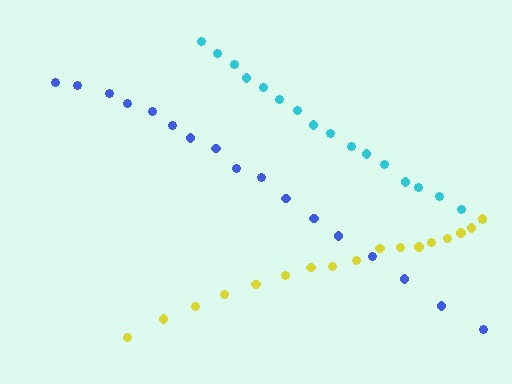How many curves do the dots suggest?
There are 3 distinct paths.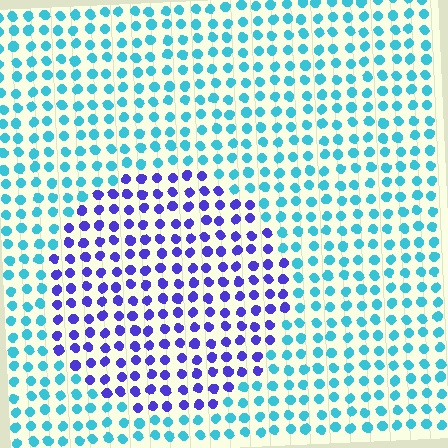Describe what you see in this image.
The image is filled with small cyan elements in a uniform arrangement. A circle-shaped region is visible where the elements are tinted to a slightly different hue, forming a subtle color boundary.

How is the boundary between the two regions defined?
The boundary is defined purely by a slight shift in hue (about 62 degrees). Spacing, size, and orientation are identical on both sides.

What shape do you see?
I see a circle.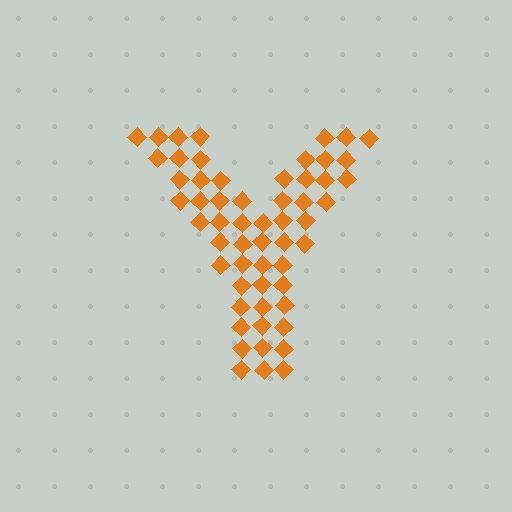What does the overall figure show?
The overall figure shows the letter Y.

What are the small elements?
The small elements are diamonds.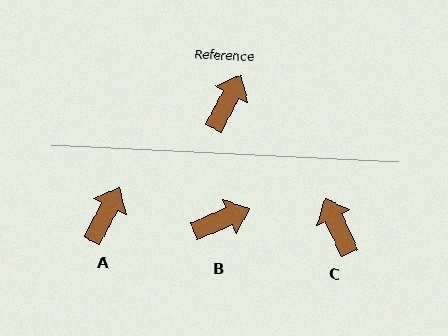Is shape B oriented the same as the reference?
No, it is off by about 40 degrees.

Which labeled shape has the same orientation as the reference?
A.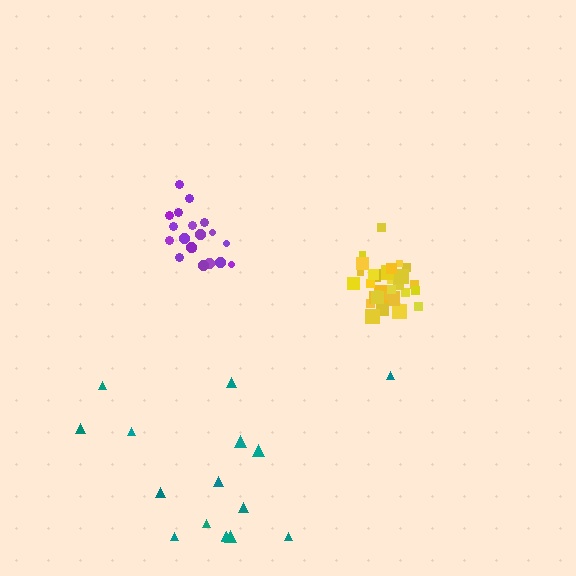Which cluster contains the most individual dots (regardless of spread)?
Yellow (31).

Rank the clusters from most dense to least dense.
yellow, purple, teal.